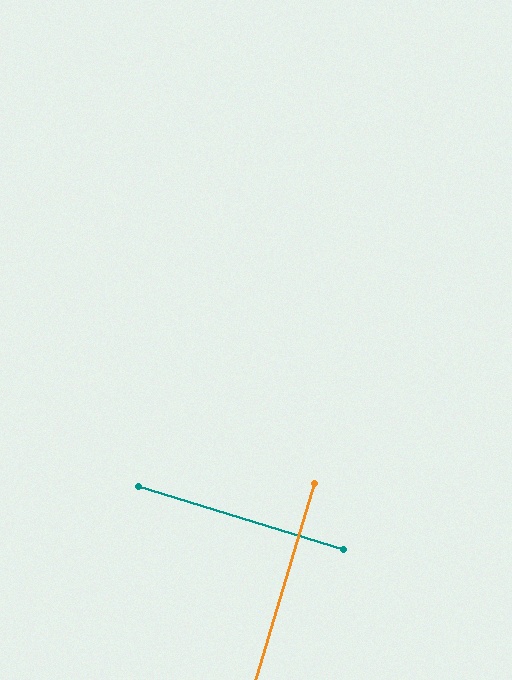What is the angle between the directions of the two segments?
Approximately 89 degrees.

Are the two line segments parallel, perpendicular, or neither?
Perpendicular — they meet at approximately 89°.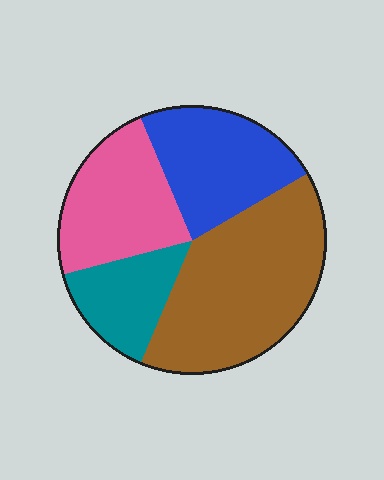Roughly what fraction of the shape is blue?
Blue takes up between a sixth and a third of the shape.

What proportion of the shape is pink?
Pink takes up about one quarter (1/4) of the shape.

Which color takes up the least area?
Teal, at roughly 15%.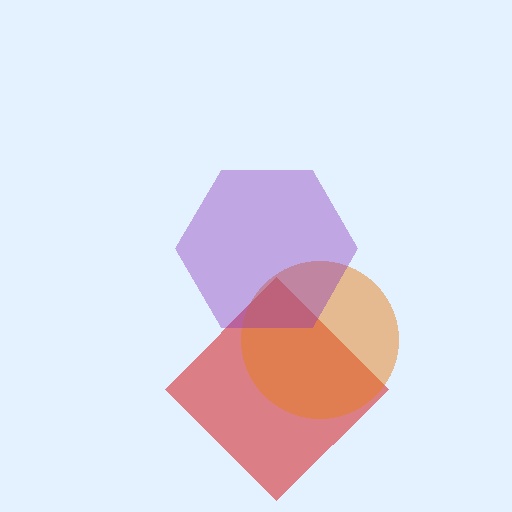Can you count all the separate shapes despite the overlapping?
Yes, there are 3 separate shapes.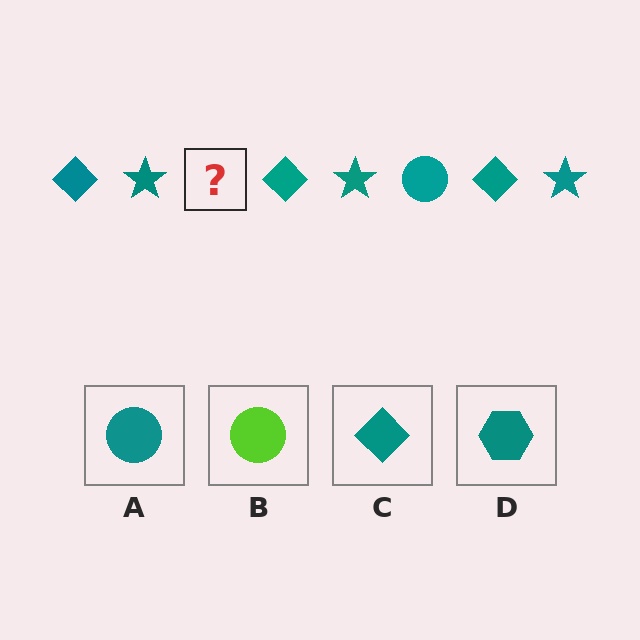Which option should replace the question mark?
Option A.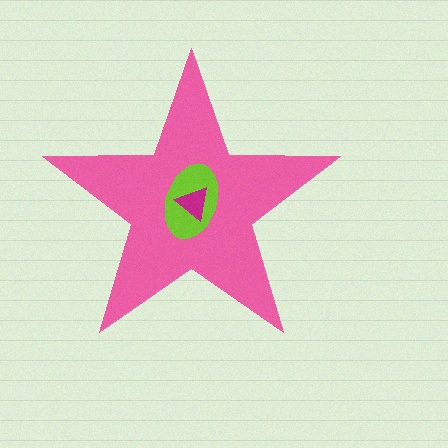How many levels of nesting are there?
3.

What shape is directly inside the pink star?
The lime ellipse.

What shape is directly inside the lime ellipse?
The magenta triangle.